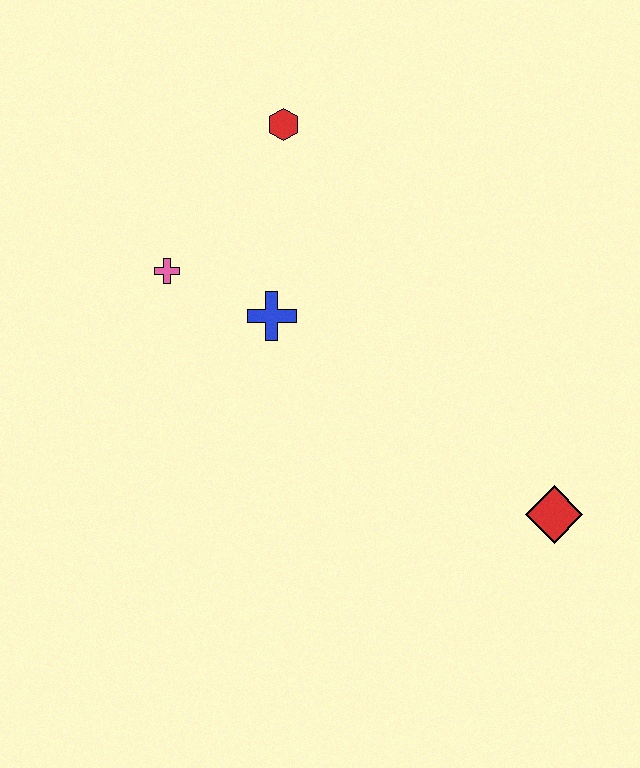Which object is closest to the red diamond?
The blue cross is closest to the red diamond.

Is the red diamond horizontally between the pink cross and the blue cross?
No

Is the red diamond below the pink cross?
Yes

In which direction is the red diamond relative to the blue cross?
The red diamond is to the right of the blue cross.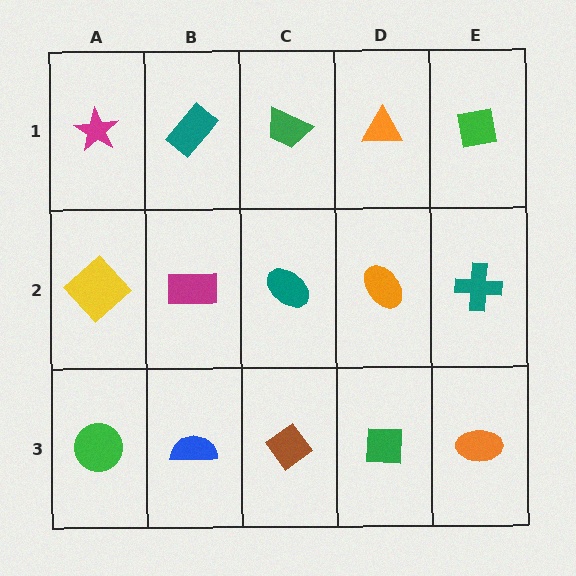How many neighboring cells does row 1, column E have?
2.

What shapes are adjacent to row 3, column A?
A yellow diamond (row 2, column A), a blue semicircle (row 3, column B).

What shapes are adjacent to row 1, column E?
A teal cross (row 2, column E), an orange triangle (row 1, column D).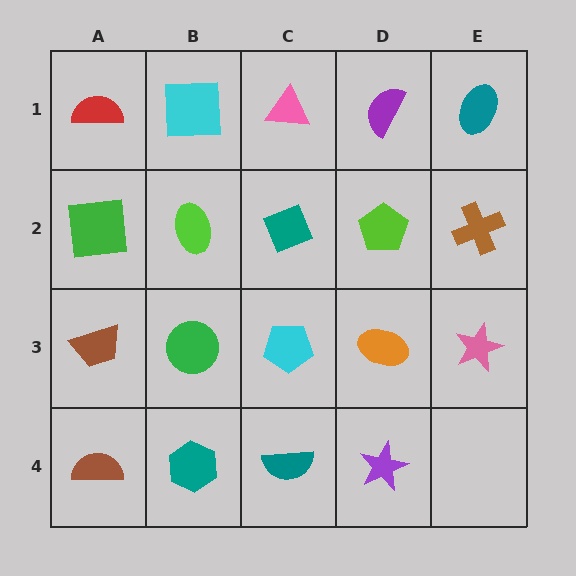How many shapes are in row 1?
5 shapes.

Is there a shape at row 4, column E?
No, that cell is empty.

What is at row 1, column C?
A pink triangle.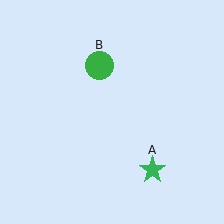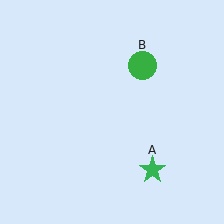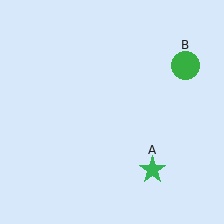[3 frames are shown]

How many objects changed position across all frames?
1 object changed position: green circle (object B).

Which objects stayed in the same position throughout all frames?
Green star (object A) remained stationary.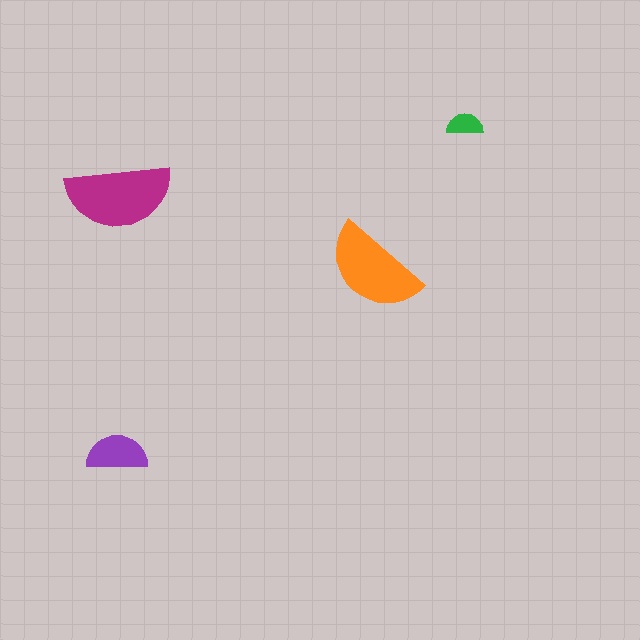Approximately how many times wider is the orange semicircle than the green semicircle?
About 3 times wider.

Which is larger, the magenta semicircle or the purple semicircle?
The magenta one.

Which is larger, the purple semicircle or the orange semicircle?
The orange one.